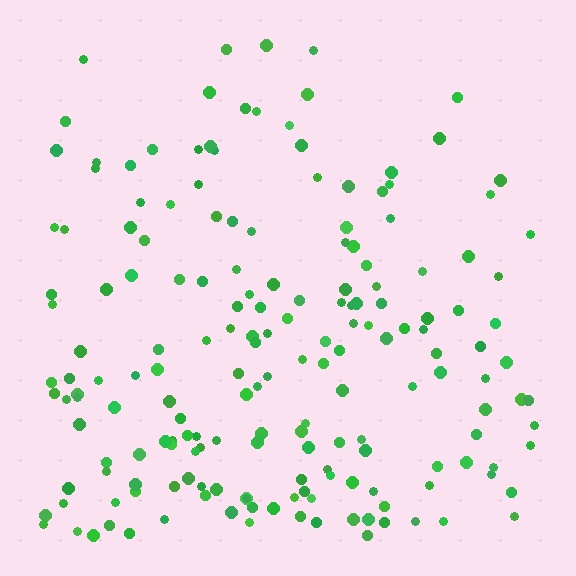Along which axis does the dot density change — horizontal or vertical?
Vertical.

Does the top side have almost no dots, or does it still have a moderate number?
Still a moderate number, just noticeably fewer than the bottom.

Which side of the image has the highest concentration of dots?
The bottom.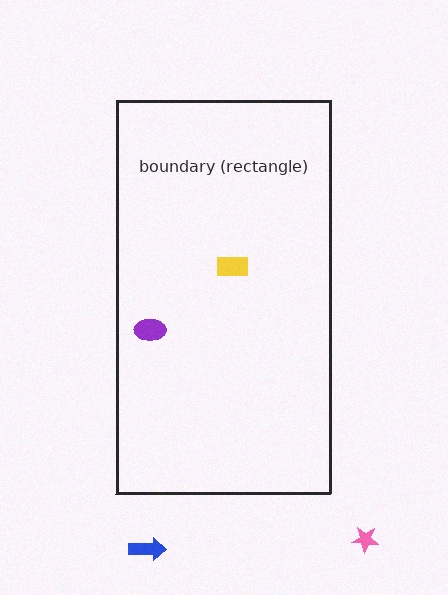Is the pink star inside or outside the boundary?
Outside.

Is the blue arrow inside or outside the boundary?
Outside.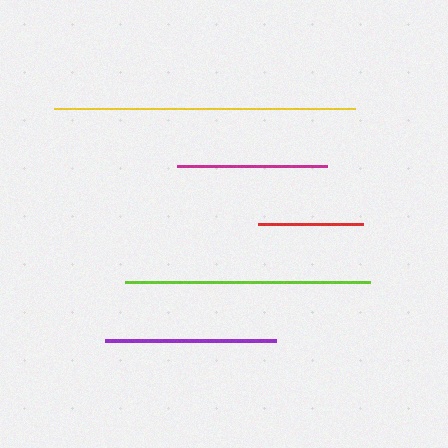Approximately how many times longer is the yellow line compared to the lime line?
The yellow line is approximately 1.2 times the length of the lime line.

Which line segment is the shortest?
The red line is the shortest at approximately 105 pixels.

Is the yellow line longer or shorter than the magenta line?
The yellow line is longer than the magenta line.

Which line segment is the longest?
The yellow line is the longest at approximately 301 pixels.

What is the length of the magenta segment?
The magenta segment is approximately 150 pixels long.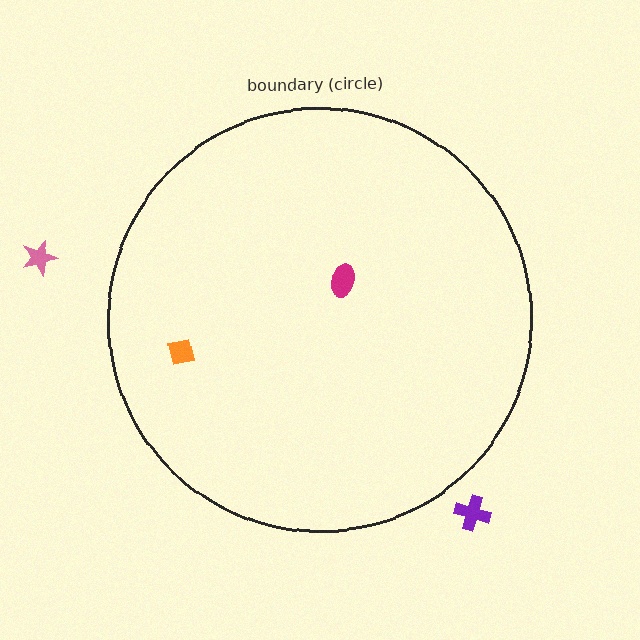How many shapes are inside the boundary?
2 inside, 2 outside.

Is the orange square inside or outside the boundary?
Inside.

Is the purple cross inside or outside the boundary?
Outside.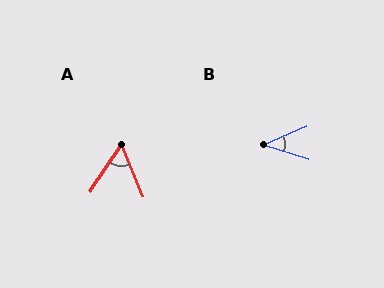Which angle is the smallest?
B, at approximately 41 degrees.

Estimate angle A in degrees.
Approximately 56 degrees.